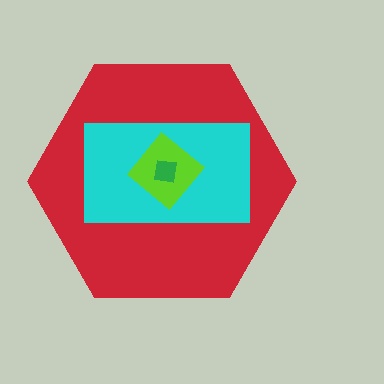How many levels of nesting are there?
4.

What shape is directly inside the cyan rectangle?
The lime diamond.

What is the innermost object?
The green square.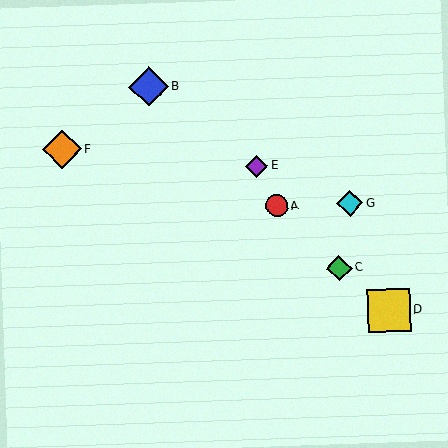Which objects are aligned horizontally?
Objects A, G are aligned horizontally.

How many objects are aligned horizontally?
2 objects (A, G) are aligned horizontally.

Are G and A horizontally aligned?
Yes, both are at y≈203.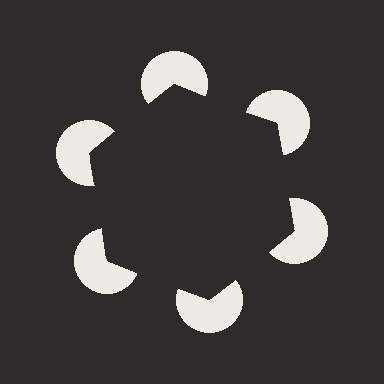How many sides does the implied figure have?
6 sides.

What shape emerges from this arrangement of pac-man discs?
An illusory hexagon — its edges are inferred from the aligned wedge cuts in the pac-man discs, not physically drawn.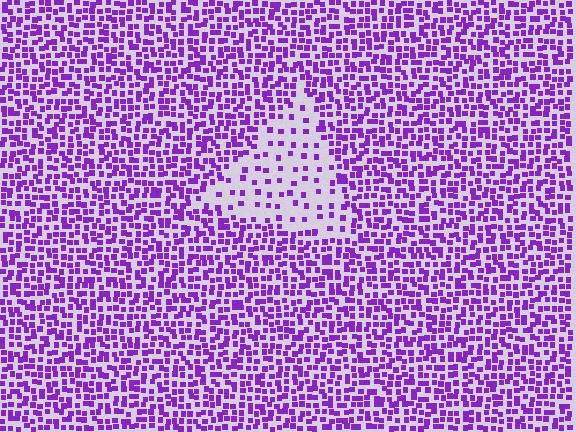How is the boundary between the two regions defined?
The boundary is defined by a change in element density (approximately 2.8x ratio). All elements are the same color, size, and shape.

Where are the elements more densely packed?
The elements are more densely packed outside the triangle boundary.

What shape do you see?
I see a triangle.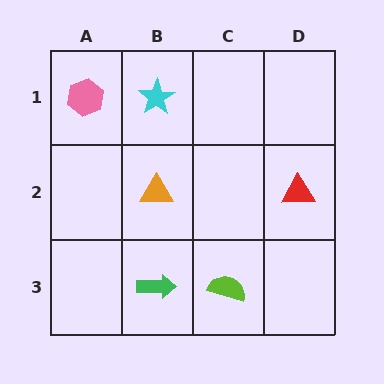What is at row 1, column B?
A cyan star.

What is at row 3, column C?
A lime semicircle.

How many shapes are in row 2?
2 shapes.